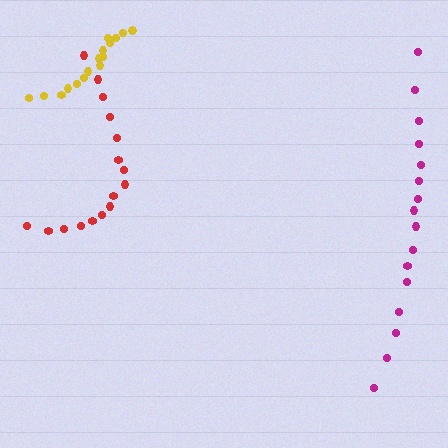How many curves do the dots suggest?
There are 3 distinct paths.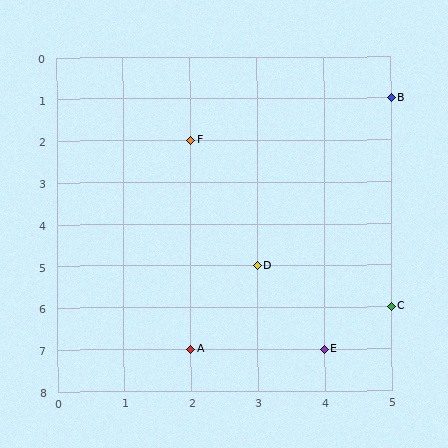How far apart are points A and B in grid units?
Points A and B are 3 columns and 6 rows apart (about 6.7 grid units diagonally).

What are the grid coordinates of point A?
Point A is at grid coordinates (2, 7).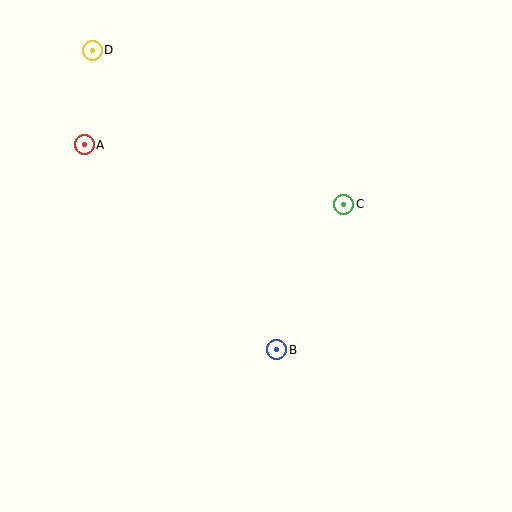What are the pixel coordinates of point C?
Point C is at (344, 204).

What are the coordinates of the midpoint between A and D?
The midpoint between A and D is at (88, 98).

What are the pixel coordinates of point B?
Point B is at (277, 350).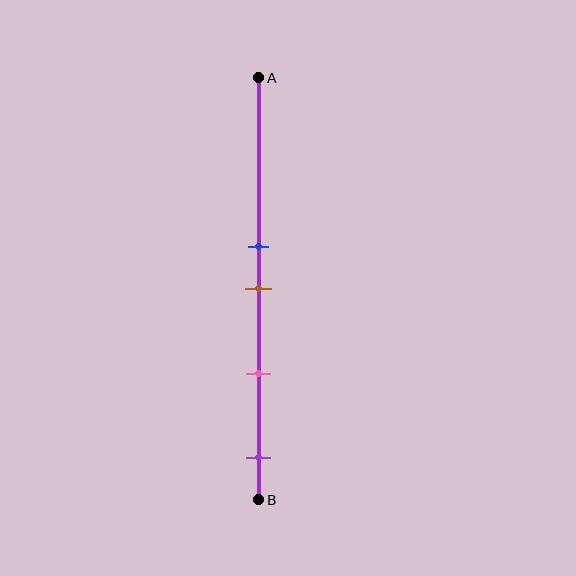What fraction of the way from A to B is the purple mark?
The purple mark is approximately 90% (0.9) of the way from A to B.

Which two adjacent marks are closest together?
The blue and brown marks are the closest adjacent pair.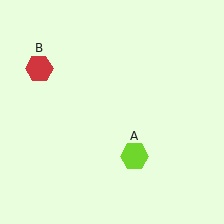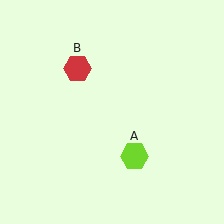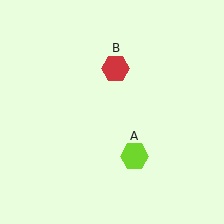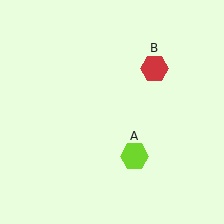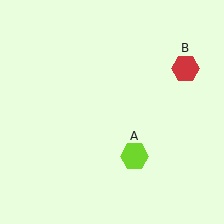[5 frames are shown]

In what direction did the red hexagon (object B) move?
The red hexagon (object B) moved right.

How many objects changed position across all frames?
1 object changed position: red hexagon (object B).